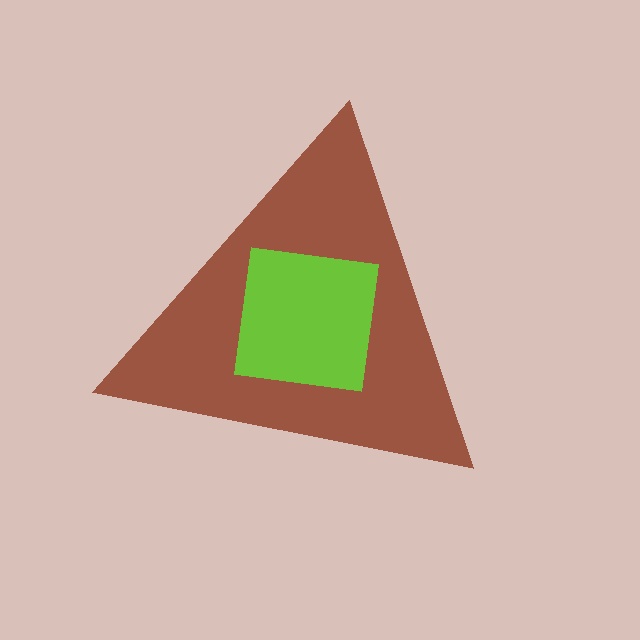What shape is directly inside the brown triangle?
The lime square.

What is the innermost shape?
The lime square.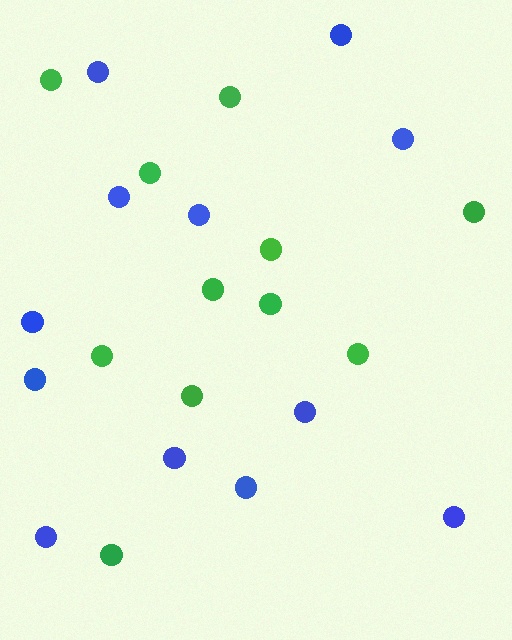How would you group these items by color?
There are 2 groups: one group of green circles (11) and one group of blue circles (12).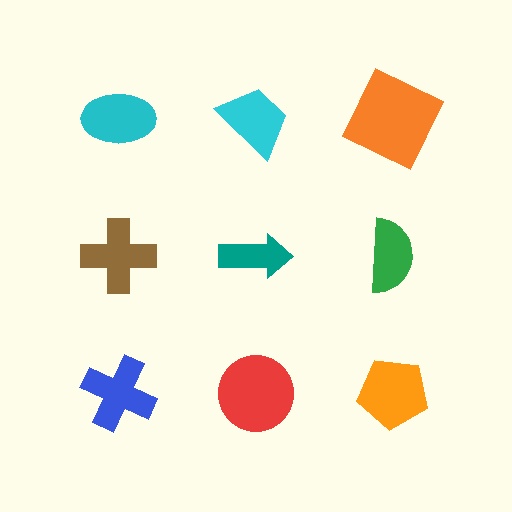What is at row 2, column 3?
A green semicircle.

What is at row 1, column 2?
A cyan trapezoid.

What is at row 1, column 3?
An orange square.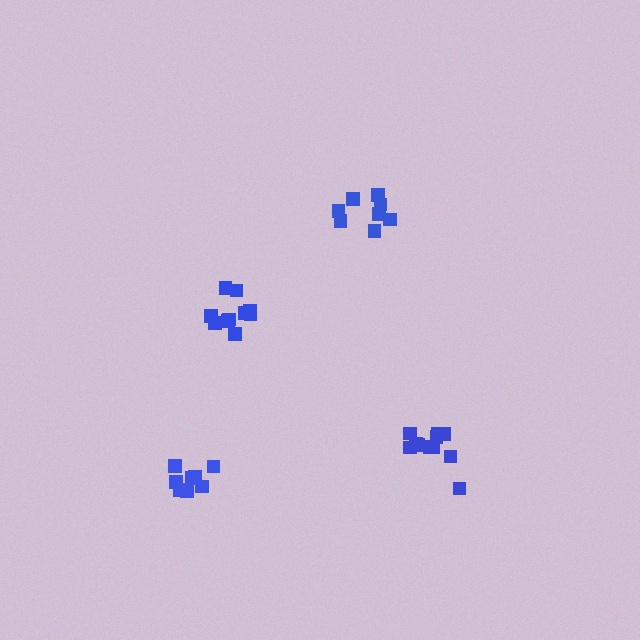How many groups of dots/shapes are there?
There are 4 groups.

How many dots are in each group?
Group 1: 10 dots, Group 2: 8 dots, Group 3: 11 dots, Group 4: 8 dots (37 total).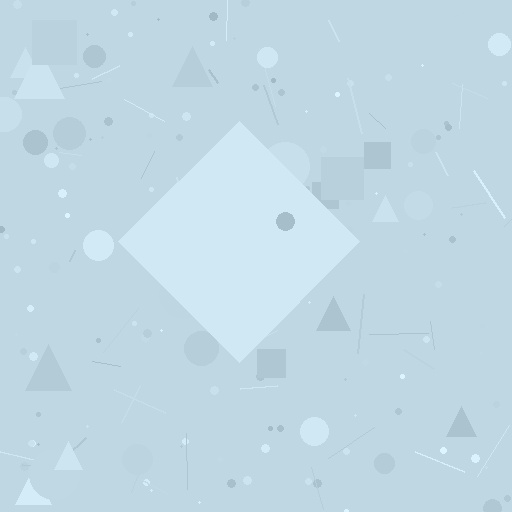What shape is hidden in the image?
A diamond is hidden in the image.